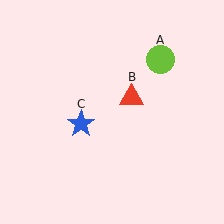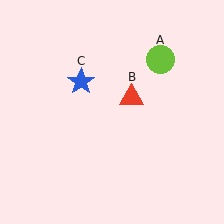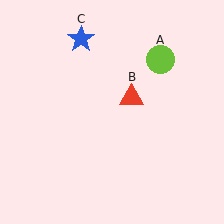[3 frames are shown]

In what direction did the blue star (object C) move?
The blue star (object C) moved up.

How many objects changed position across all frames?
1 object changed position: blue star (object C).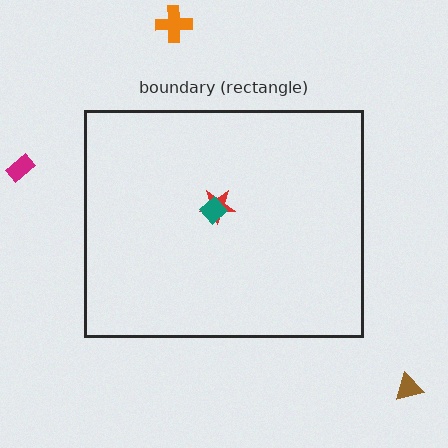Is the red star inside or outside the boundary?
Inside.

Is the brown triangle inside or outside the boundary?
Outside.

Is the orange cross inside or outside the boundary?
Outside.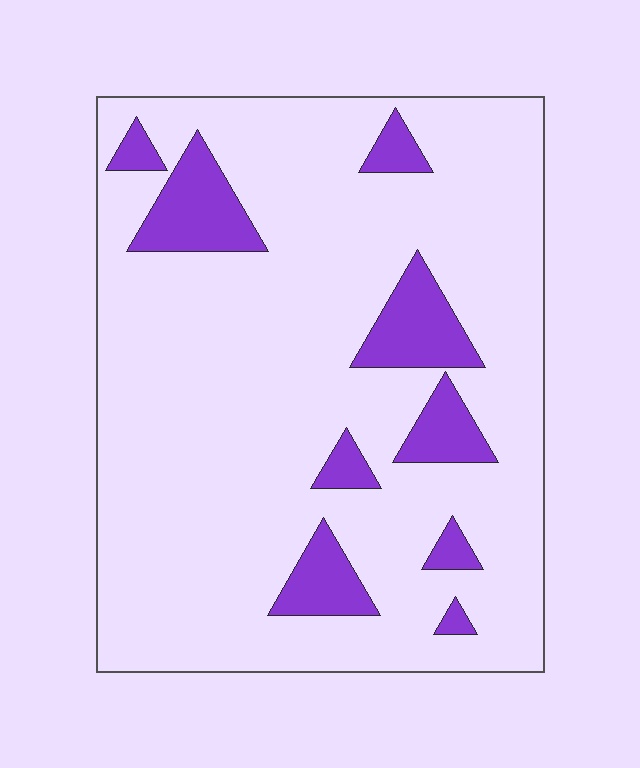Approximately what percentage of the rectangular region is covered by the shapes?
Approximately 15%.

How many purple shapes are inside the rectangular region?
9.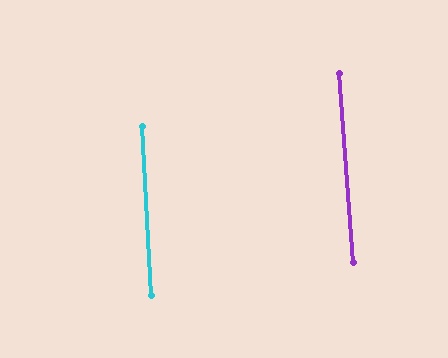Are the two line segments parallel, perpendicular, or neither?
Parallel — their directions differ by only 1.2°.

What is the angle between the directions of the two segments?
Approximately 1 degree.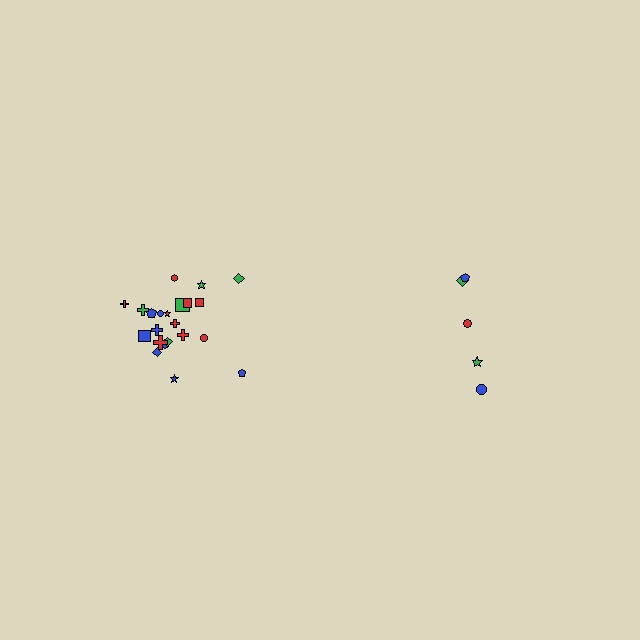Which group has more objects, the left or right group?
The left group.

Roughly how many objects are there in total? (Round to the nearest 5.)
Roughly 25 objects in total.